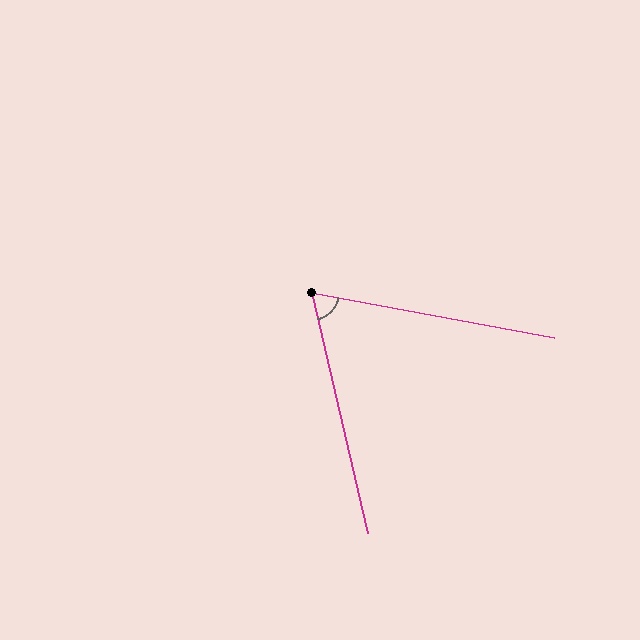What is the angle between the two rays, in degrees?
Approximately 66 degrees.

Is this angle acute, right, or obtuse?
It is acute.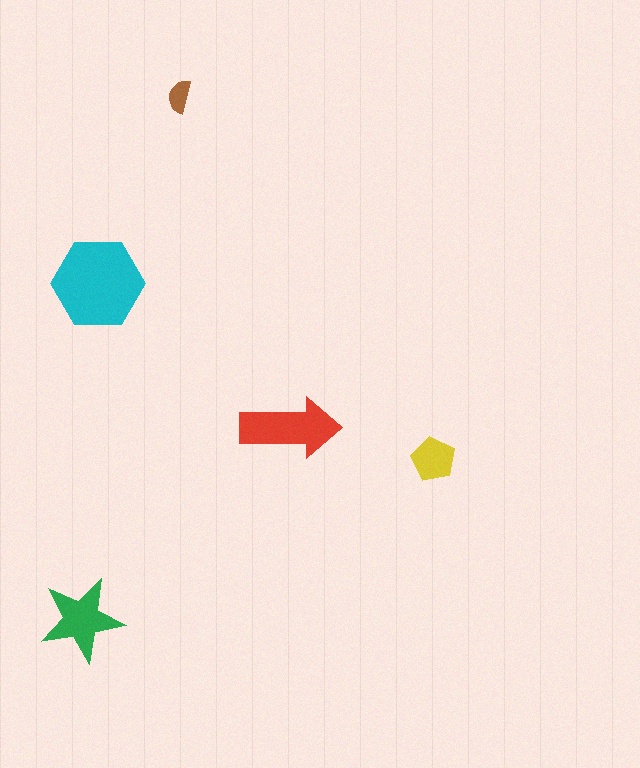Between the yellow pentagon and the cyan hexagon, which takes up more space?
The cyan hexagon.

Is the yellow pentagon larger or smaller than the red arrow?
Smaller.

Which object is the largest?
The cyan hexagon.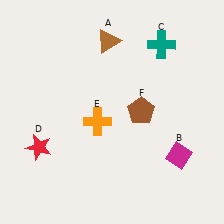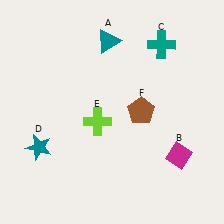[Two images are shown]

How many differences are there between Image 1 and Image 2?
There are 3 differences between the two images.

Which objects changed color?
A changed from brown to teal. D changed from red to teal. E changed from orange to lime.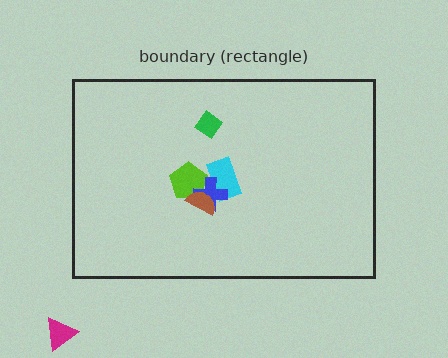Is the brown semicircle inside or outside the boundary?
Inside.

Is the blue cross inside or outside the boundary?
Inside.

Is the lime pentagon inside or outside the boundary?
Inside.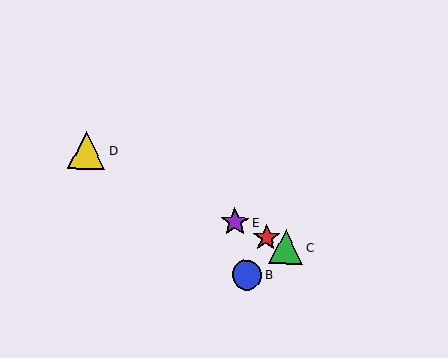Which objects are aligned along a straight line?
Objects A, C, D, E are aligned along a straight line.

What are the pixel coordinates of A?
Object A is at (266, 238).